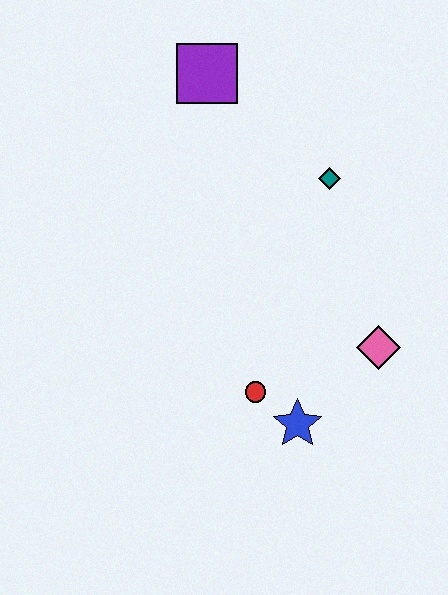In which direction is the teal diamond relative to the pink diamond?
The teal diamond is above the pink diamond.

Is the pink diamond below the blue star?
No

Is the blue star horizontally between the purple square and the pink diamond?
Yes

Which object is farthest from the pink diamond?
The purple square is farthest from the pink diamond.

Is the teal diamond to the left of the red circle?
No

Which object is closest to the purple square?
The teal diamond is closest to the purple square.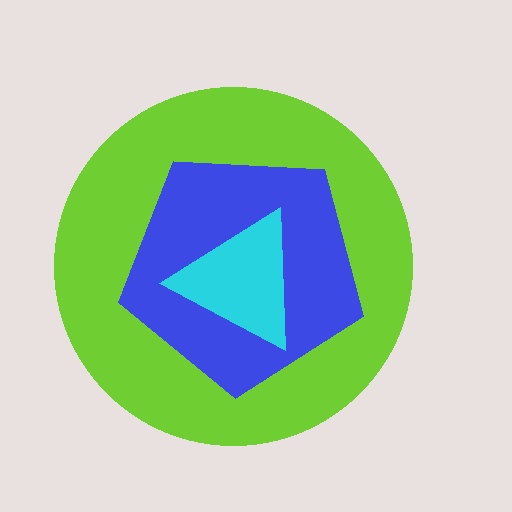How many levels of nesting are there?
3.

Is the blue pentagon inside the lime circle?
Yes.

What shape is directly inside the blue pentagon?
The cyan triangle.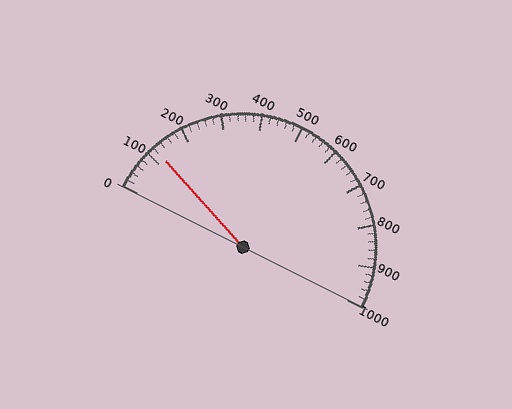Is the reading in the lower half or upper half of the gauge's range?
The reading is in the lower half of the range (0 to 1000).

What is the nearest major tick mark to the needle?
The nearest major tick mark is 100.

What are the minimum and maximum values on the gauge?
The gauge ranges from 0 to 1000.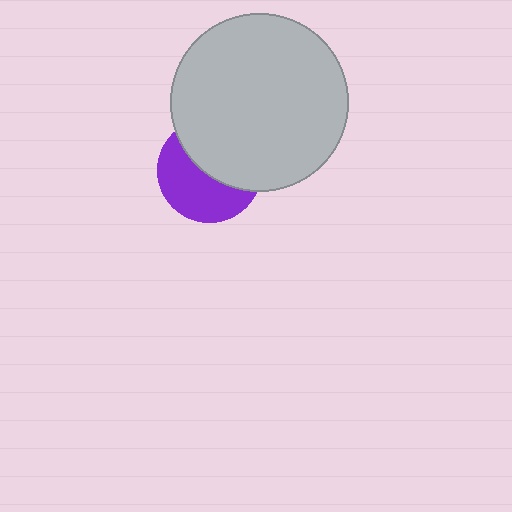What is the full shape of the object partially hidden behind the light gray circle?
The partially hidden object is a purple circle.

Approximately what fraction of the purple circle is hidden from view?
Roughly 50% of the purple circle is hidden behind the light gray circle.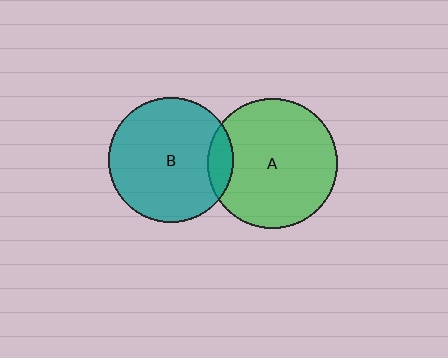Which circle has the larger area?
Circle A (green).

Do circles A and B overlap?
Yes.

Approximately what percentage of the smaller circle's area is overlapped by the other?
Approximately 10%.